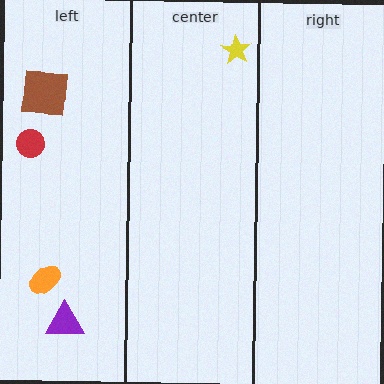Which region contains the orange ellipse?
The left region.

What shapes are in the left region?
The brown square, the red circle, the purple triangle, the orange ellipse.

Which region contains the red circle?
The left region.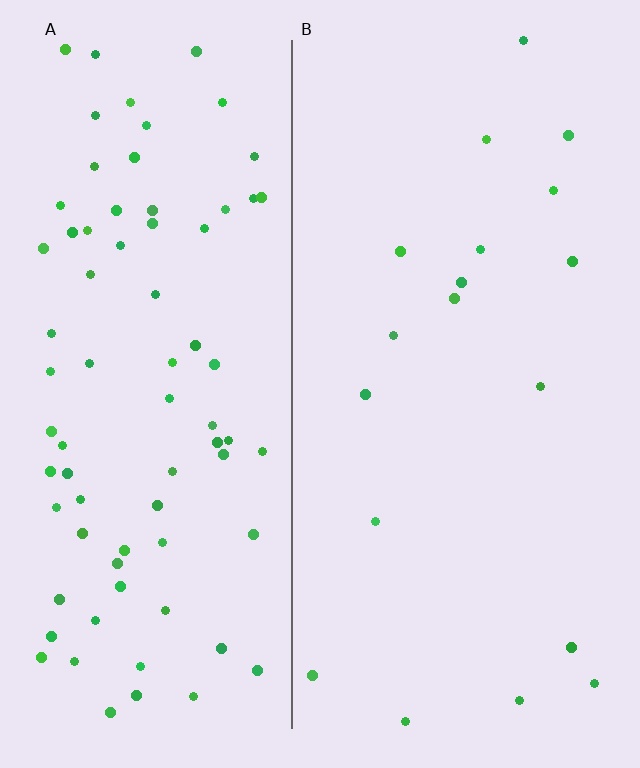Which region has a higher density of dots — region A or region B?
A (the left).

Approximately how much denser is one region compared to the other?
Approximately 4.2× — region A over region B.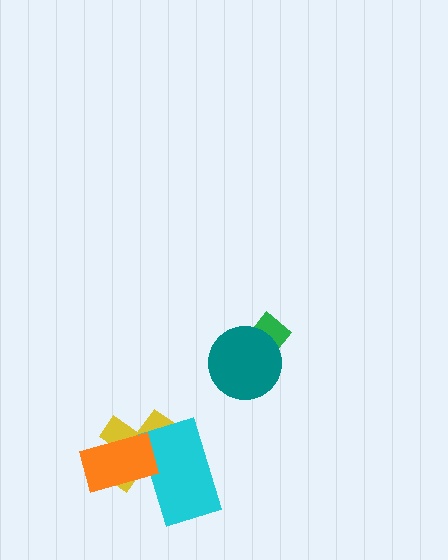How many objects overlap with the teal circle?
1 object overlaps with the teal circle.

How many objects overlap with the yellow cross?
2 objects overlap with the yellow cross.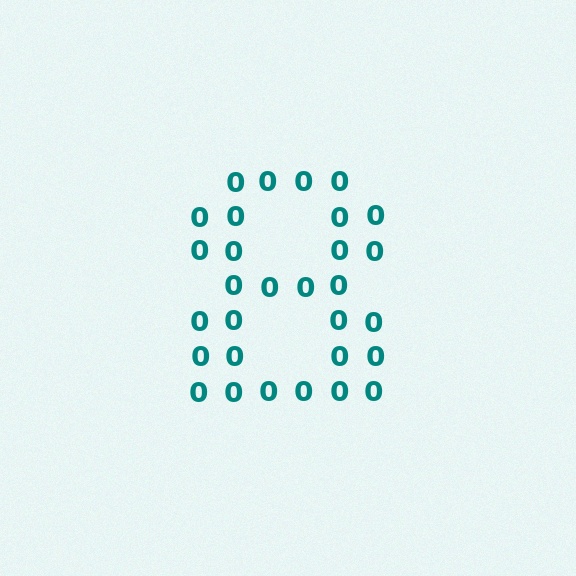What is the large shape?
The large shape is the digit 8.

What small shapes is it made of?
It is made of small digit 0's.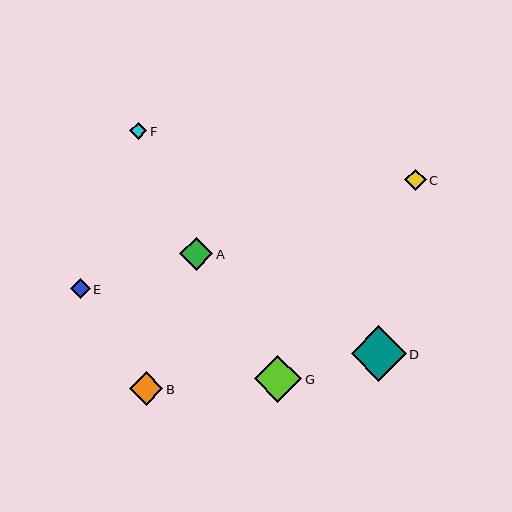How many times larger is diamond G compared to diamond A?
Diamond G is approximately 1.4 times the size of diamond A.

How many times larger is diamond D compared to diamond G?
Diamond D is approximately 1.2 times the size of diamond G.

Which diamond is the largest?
Diamond D is the largest with a size of approximately 55 pixels.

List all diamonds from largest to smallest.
From largest to smallest: D, G, B, A, C, E, F.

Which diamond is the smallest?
Diamond F is the smallest with a size of approximately 17 pixels.